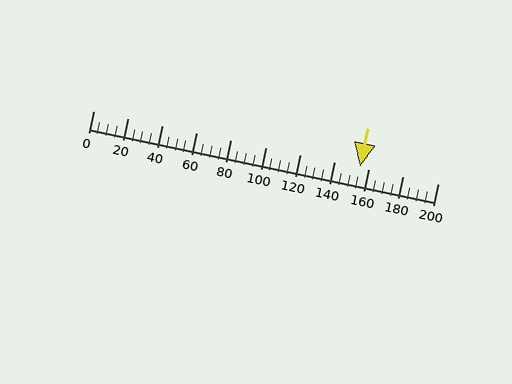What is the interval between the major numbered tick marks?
The major tick marks are spaced 20 units apart.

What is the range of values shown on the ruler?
The ruler shows values from 0 to 200.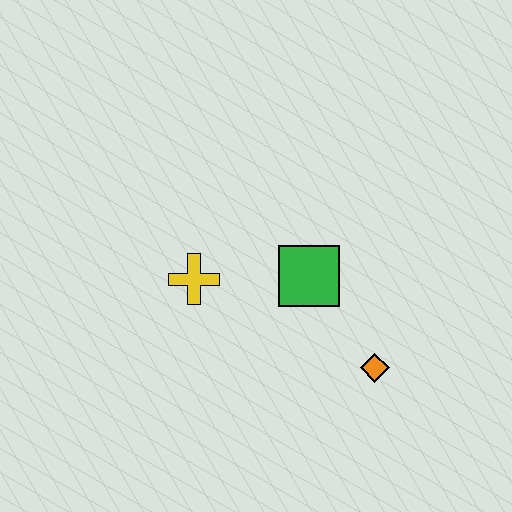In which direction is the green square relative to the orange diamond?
The green square is above the orange diamond.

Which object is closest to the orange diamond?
The green square is closest to the orange diamond.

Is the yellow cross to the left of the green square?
Yes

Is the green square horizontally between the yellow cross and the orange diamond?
Yes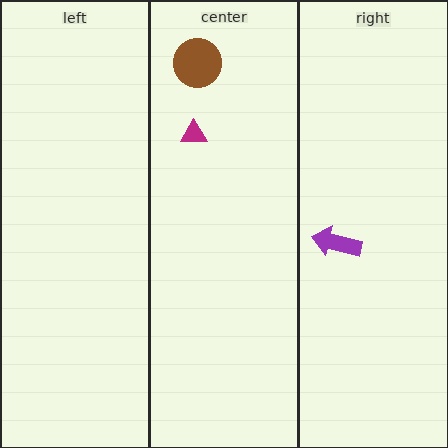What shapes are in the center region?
The magenta triangle, the brown circle.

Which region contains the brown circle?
The center region.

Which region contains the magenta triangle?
The center region.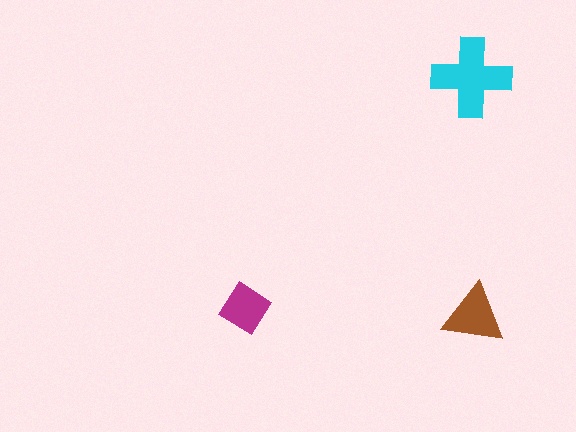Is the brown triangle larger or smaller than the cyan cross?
Smaller.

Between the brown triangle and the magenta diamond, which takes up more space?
The brown triangle.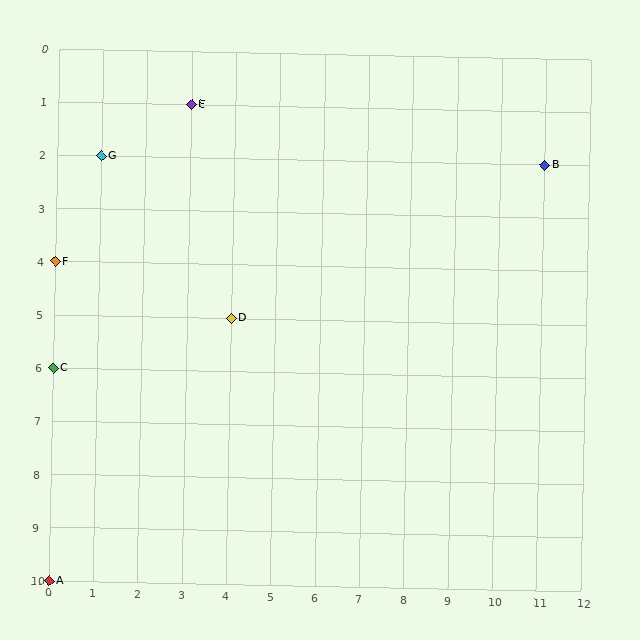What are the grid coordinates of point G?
Point G is at grid coordinates (1, 2).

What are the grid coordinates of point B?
Point B is at grid coordinates (11, 2).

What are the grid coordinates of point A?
Point A is at grid coordinates (0, 10).